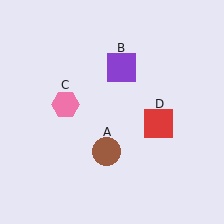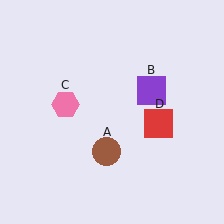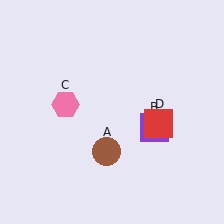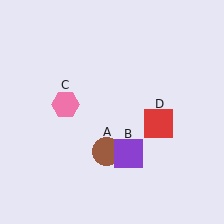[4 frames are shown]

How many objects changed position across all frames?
1 object changed position: purple square (object B).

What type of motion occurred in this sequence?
The purple square (object B) rotated clockwise around the center of the scene.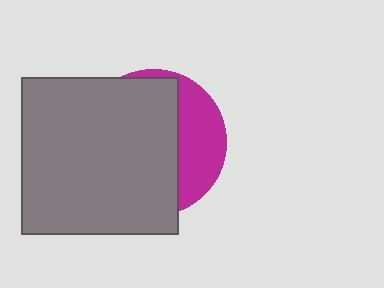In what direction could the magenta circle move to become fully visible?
The magenta circle could move right. That would shift it out from behind the gray square entirely.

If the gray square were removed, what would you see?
You would see the complete magenta circle.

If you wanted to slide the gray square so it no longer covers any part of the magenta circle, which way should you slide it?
Slide it left — that is the most direct way to separate the two shapes.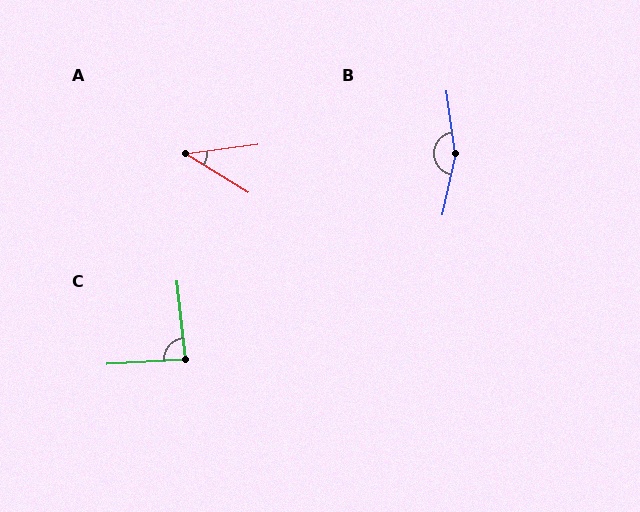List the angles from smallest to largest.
A (39°), C (87°), B (160°).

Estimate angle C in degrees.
Approximately 87 degrees.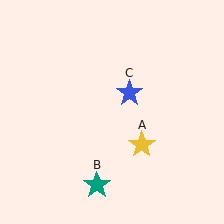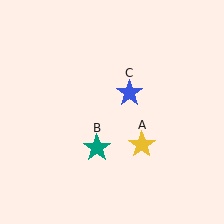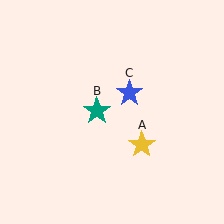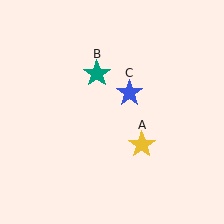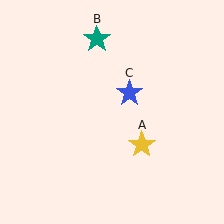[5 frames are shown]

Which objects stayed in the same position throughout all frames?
Yellow star (object A) and blue star (object C) remained stationary.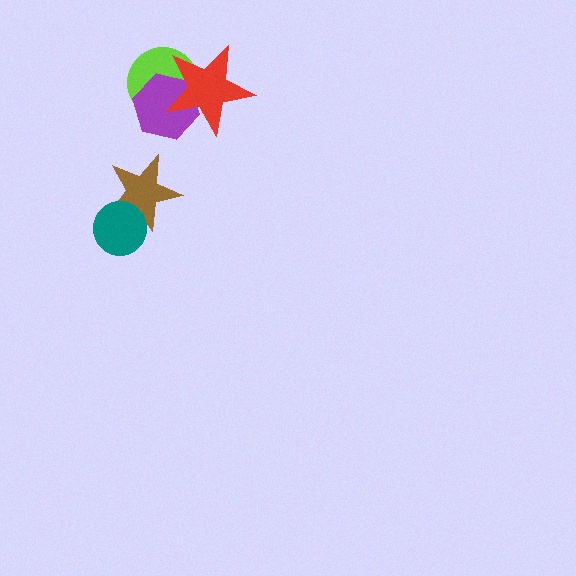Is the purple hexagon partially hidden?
Yes, it is partially covered by another shape.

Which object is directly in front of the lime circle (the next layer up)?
The purple hexagon is directly in front of the lime circle.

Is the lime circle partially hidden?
Yes, it is partially covered by another shape.